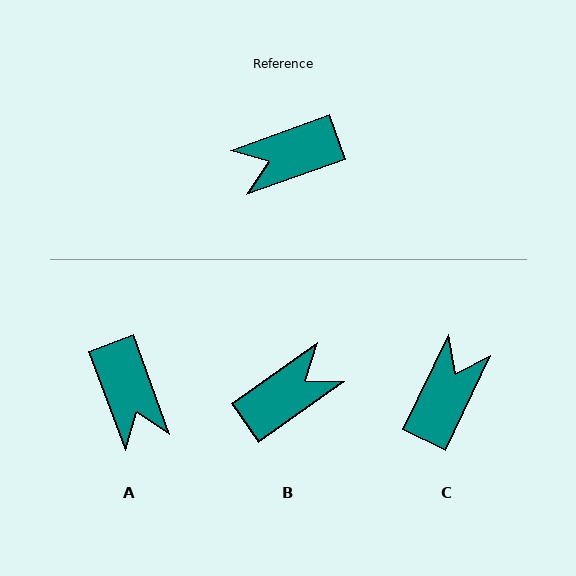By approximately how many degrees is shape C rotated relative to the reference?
Approximately 135 degrees clockwise.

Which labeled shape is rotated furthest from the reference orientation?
B, about 164 degrees away.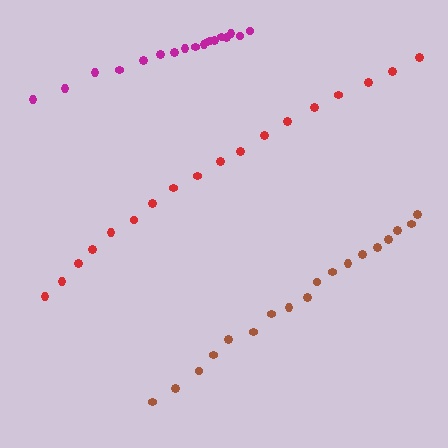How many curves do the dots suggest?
There are 3 distinct paths.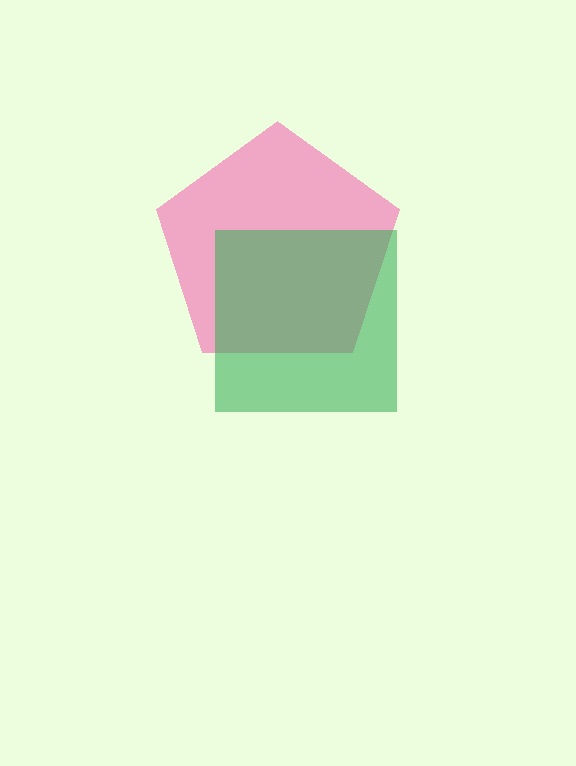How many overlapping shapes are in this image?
There are 2 overlapping shapes in the image.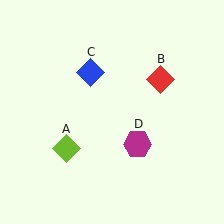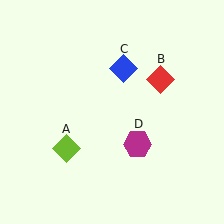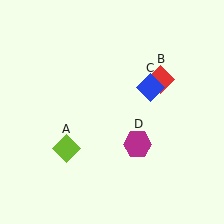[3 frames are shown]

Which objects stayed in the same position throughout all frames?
Lime diamond (object A) and red diamond (object B) and magenta hexagon (object D) remained stationary.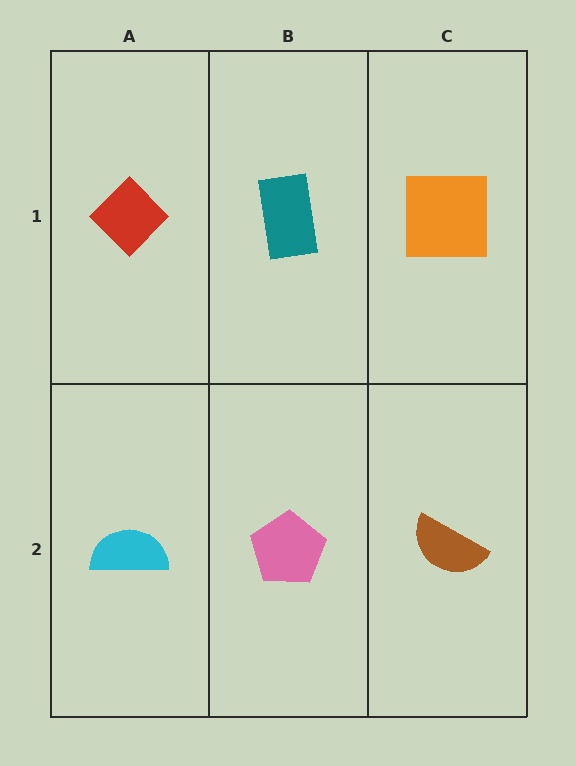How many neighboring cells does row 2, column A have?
2.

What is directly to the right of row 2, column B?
A brown semicircle.